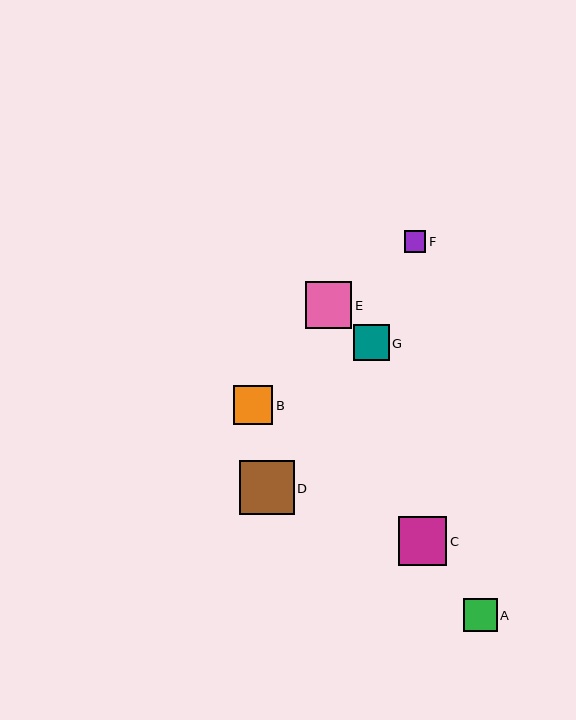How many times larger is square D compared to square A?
Square D is approximately 1.6 times the size of square A.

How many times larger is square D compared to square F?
Square D is approximately 2.5 times the size of square F.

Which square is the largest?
Square D is the largest with a size of approximately 54 pixels.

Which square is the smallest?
Square F is the smallest with a size of approximately 22 pixels.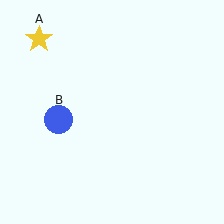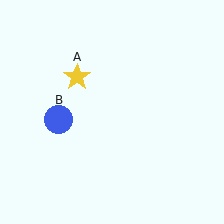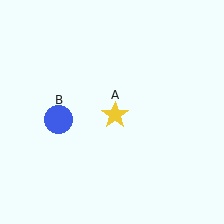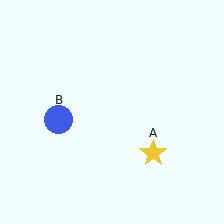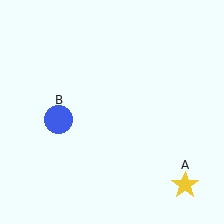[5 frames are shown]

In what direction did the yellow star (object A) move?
The yellow star (object A) moved down and to the right.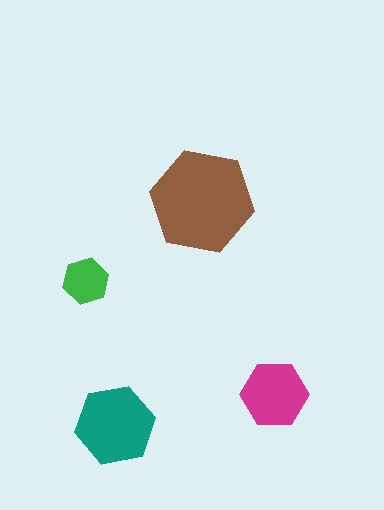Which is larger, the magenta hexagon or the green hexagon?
The magenta one.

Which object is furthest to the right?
The magenta hexagon is rightmost.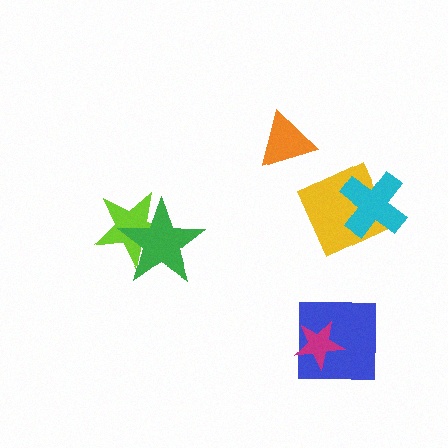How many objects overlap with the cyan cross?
1 object overlaps with the cyan cross.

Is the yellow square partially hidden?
Yes, it is partially covered by another shape.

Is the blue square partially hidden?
Yes, it is partially covered by another shape.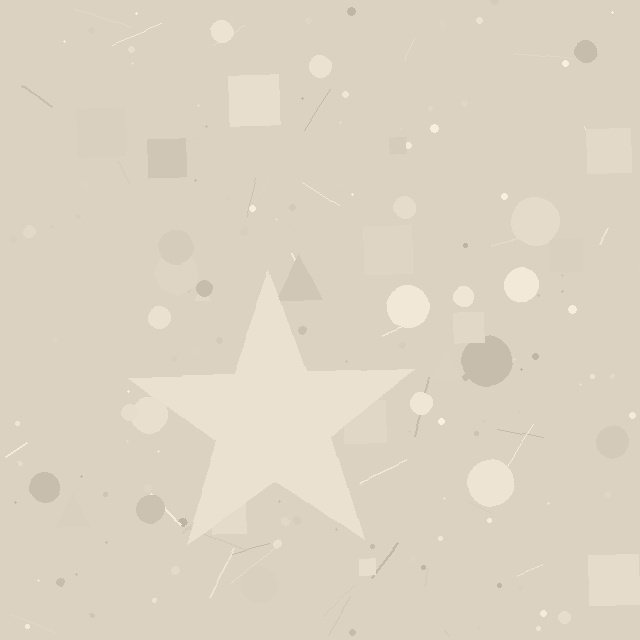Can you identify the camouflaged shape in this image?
The camouflaged shape is a star.